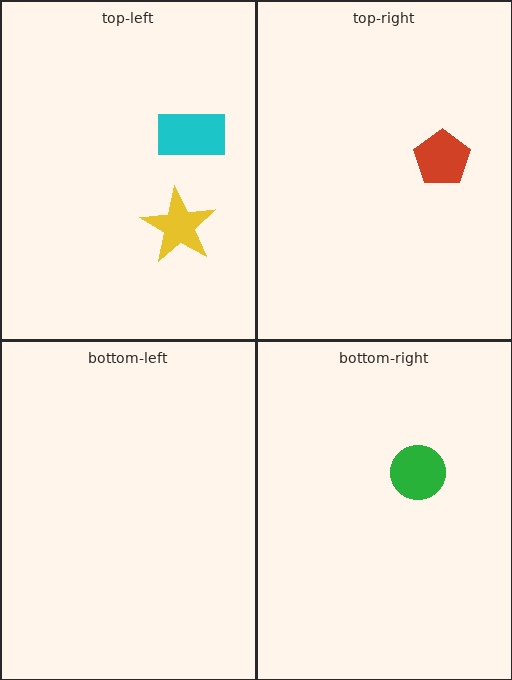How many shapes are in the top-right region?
1.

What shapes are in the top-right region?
The red pentagon.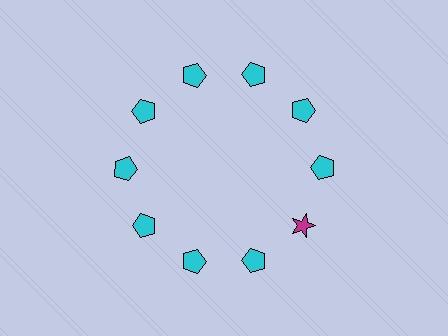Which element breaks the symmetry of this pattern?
The magenta star at roughly the 4 o'clock position breaks the symmetry. All other shapes are cyan pentagons.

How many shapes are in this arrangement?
There are 10 shapes arranged in a ring pattern.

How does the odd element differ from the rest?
It differs in both color (magenta instead of cyan) and shape (star instead of pentagon).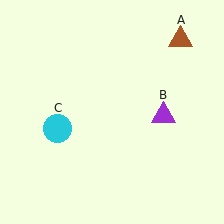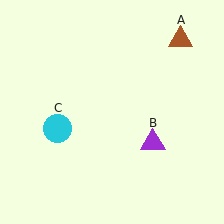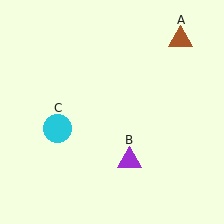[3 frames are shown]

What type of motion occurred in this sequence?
The purple triangle (object B) rotated clockwise around the center of the scene.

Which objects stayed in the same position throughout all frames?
Brown triangle (object A) and cyan circle (object C) remained stationary.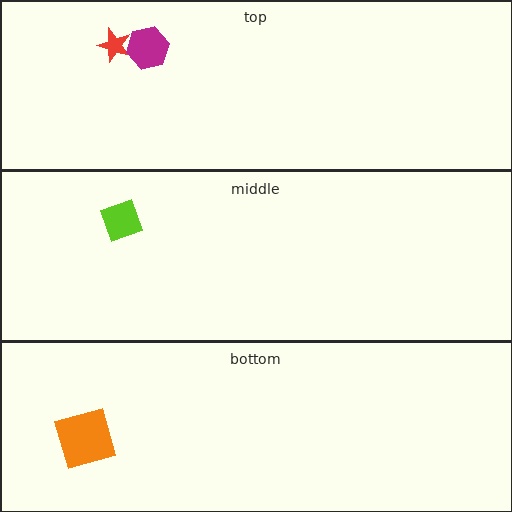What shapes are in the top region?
The red star, the magenta hexagon.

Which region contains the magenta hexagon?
The top region.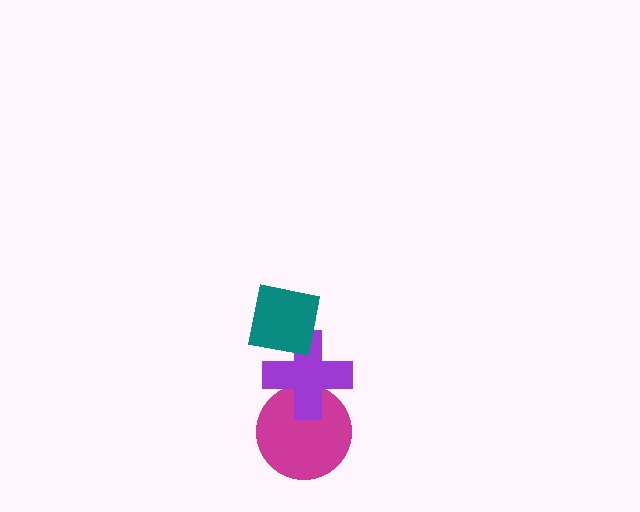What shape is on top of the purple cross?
The teal square is on top of the purple cross.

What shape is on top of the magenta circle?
The purple cross is on top of the magenta circle.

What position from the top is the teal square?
The teal square is 1st from the top.